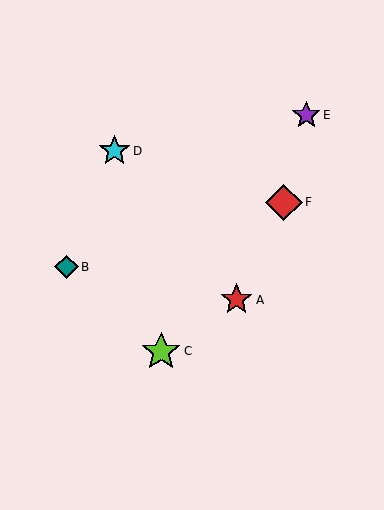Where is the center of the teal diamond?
The center of the teal diamond is at (67, 267).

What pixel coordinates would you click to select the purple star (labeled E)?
Click at (306, 115) to select the purple star E.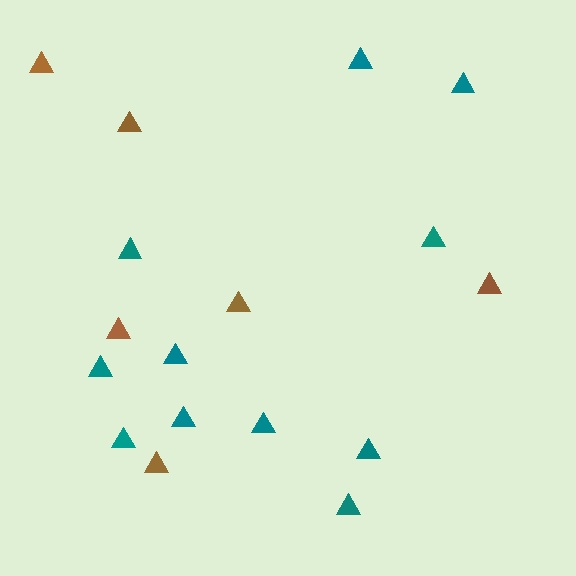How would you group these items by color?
There are 2 groups: one group of brown triangles (6) and one group of teal triangles (11).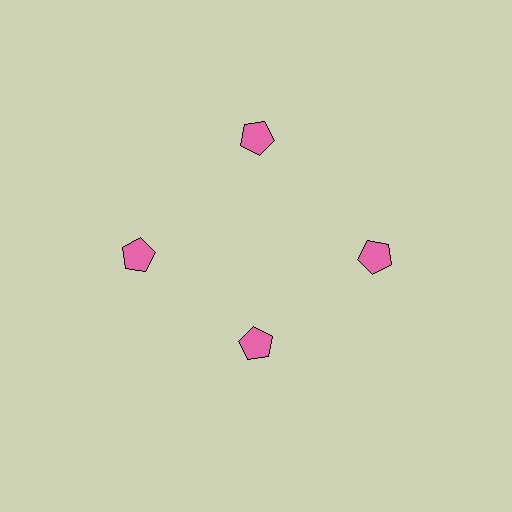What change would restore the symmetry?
The symmetry would be restored by moving it outward, back onto the ring so that all 4 pentagons sit at equal angles and equal distance from the center.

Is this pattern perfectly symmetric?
No. The 4 pink pentagons are arranged in a ring, but one element near the 6 o'clock position is pulled inward toward the center, breaking the 4-fold rotational symmetry.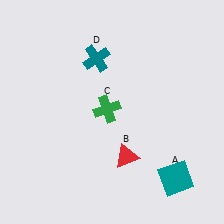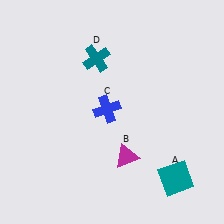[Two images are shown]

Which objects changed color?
B changed from red to magenta. C changed from green to blue.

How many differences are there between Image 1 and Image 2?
There are 2 differences between the two images.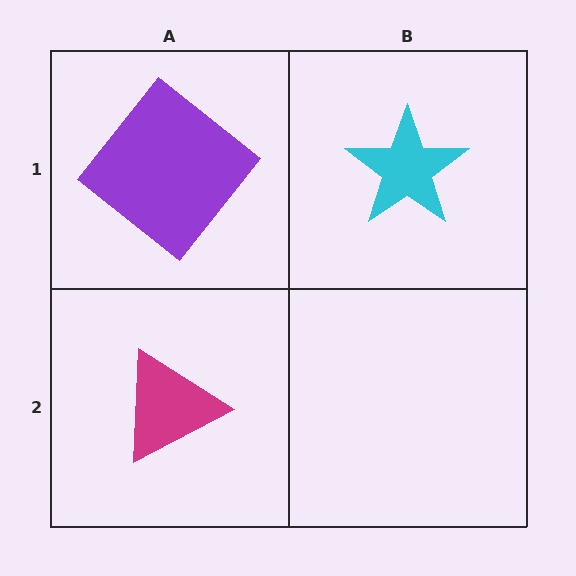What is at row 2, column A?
A magenta triangle.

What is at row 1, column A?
A purple diamond.